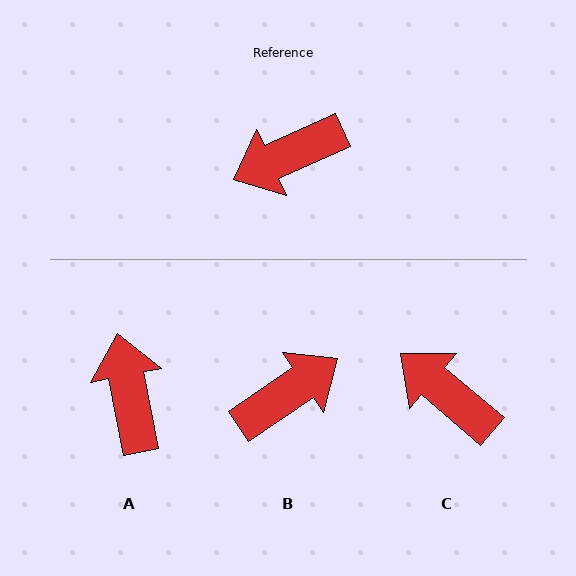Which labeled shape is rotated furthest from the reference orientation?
B, about 170 degrees away.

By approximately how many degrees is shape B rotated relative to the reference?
Approximately 170 degrees clockwise.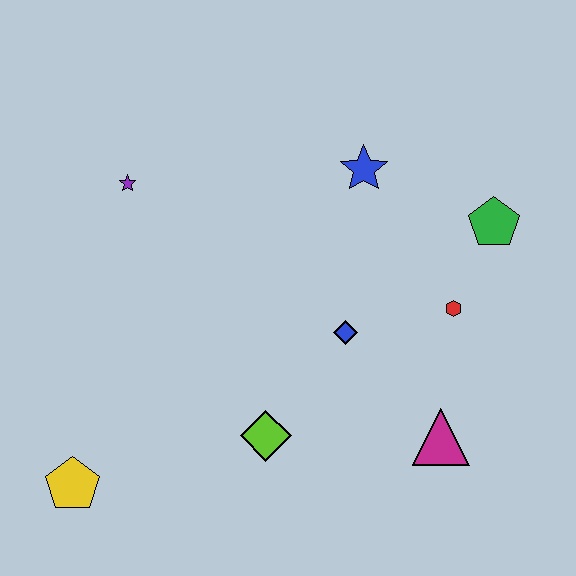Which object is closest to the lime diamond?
The blue diamond is closest to the lime diamond.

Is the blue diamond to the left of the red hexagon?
Yes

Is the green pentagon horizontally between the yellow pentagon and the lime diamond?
No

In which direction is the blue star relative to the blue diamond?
The blue star is above the blue diamond.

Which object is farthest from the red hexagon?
The yellow pentagon is farthest from the red hexagon.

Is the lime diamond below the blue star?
Yes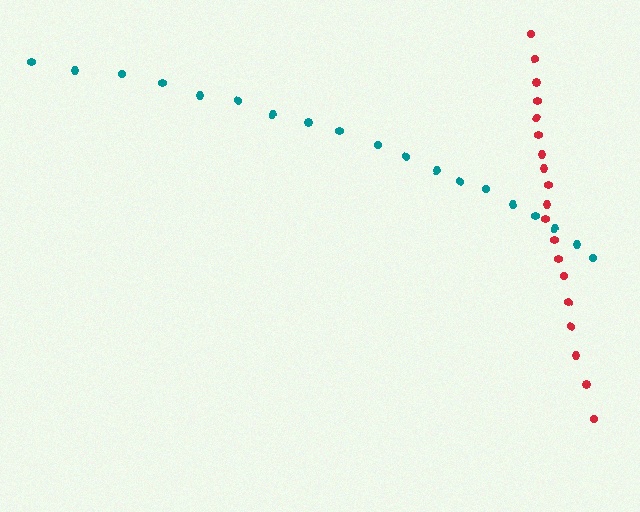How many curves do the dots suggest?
There are 2 distinct paths.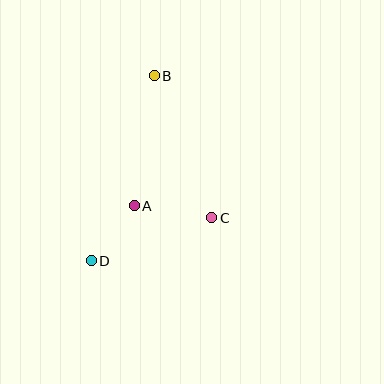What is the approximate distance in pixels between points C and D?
The distance between C and D is approximately 128 pixels.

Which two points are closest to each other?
Points A and D are closest to each other.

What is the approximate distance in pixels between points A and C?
The distance between A and C is approximately 79 pixels.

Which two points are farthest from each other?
Points B and D are farthest from each other.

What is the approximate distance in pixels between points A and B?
The distance between A and B is approximately 131 pixels.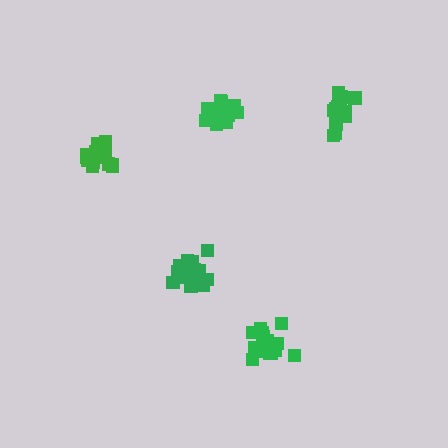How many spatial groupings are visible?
There are 5 spatial groupings.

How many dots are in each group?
Group 1: 17 dots, Group 2: 19 dots, Group 3: 20 dots, Group 4: 16 dots, Group 5: 16 dots (88 total).